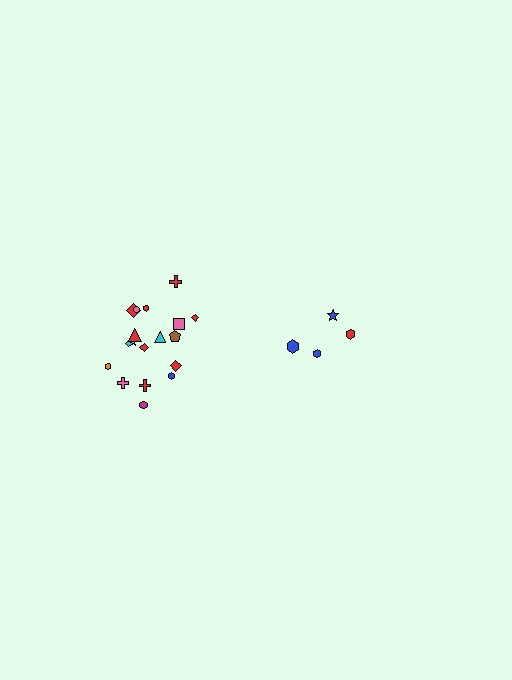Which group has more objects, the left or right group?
The left group.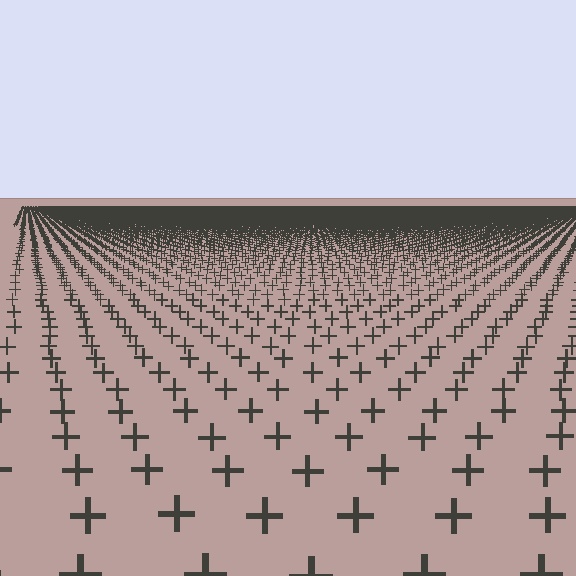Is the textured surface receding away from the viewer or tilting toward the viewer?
The surface is receding away from the viewer. Texture elements get smaller and denser toward the top.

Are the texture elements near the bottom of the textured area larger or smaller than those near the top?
Larger. Near the bottom, elements are closer to the viewer and appear at a bigger on-screen size.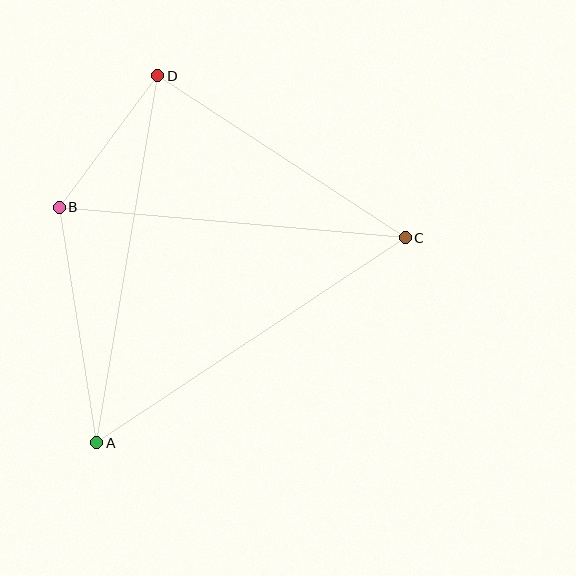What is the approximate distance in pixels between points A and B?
The distance between A and B is approximately 238 pixels.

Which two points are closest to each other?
Points B and D are closest to each other.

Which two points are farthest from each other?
Points A and D are farthest from each other.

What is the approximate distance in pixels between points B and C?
The distance between B and C is approximately 347 pixels.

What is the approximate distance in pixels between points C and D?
The distance between C and D is approximately 295 pixels.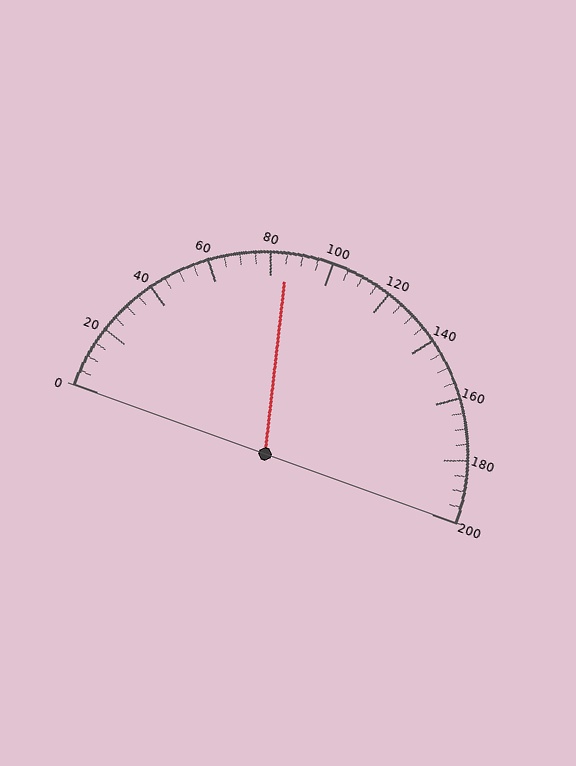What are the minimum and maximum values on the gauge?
The gauge ranges from 0 to 200.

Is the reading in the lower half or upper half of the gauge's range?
The reading is in the lower half of the range (0 to 200).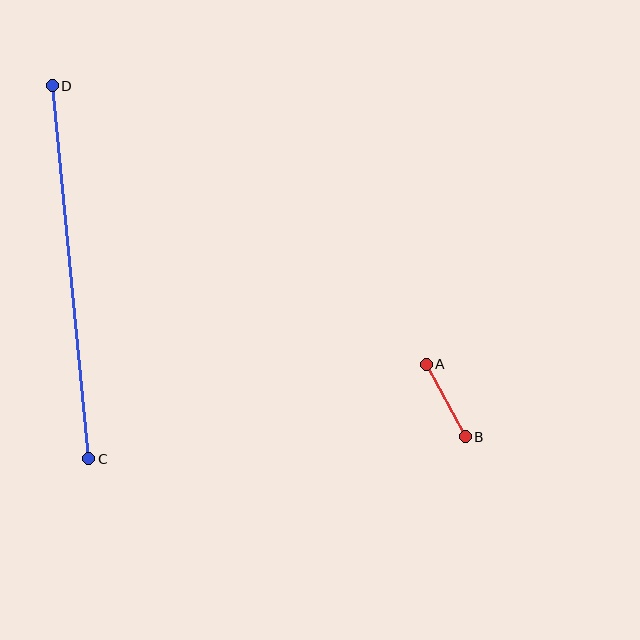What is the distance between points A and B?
The distance is approximately 82 pixels.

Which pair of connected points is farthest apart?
Points C and D are farthest apart.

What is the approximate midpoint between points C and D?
The midpoint is at approximately (70, 272) pixels.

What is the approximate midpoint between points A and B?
The midpoint is at approximately (446, 401) pixels.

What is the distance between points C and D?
The distance is approximately 375 pixels.